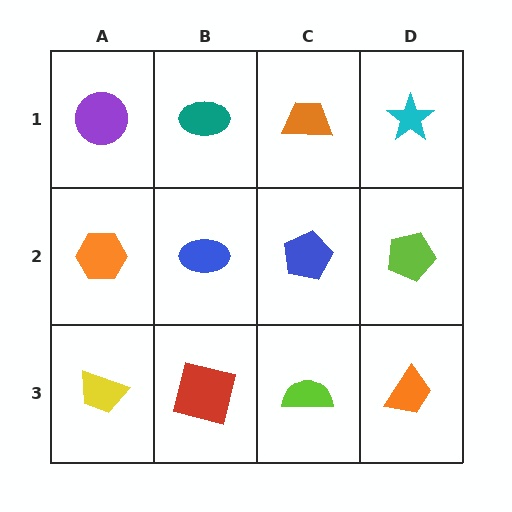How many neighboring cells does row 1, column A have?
2.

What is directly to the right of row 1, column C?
A cyan star.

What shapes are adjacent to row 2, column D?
A cyan star (row 1, column D), an orange trapezoid (row 3, column D), a blue pentagon (row 2, column C).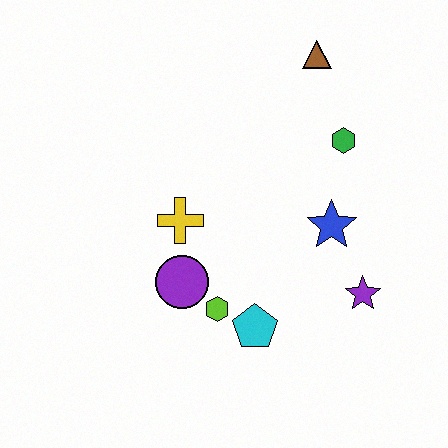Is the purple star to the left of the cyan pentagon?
No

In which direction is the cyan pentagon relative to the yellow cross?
The cyan pentagon is below the yellow cross.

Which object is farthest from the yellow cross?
The brown triangle is farthest from the yellow cross.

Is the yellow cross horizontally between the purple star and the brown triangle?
No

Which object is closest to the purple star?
The blue star is closest to the purple star.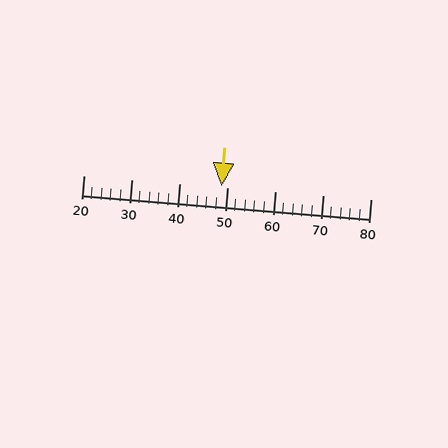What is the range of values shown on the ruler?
The ruler shows values from 20 to 80.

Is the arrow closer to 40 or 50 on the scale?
The arrow is closer to 50.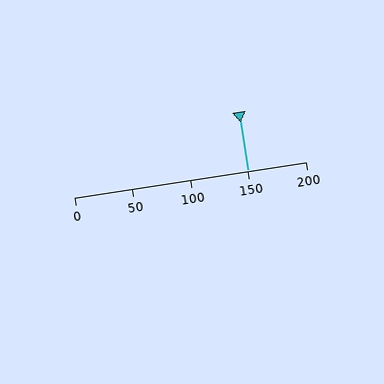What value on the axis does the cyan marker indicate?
The marker indicates approximately 150.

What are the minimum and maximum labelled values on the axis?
The axis runs from 0 to 200.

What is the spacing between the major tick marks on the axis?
The major ticks are spaced 50 apart.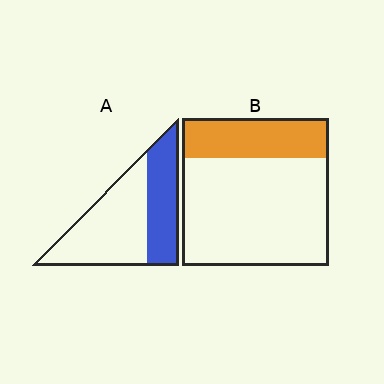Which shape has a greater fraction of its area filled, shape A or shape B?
Shape A.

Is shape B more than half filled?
No.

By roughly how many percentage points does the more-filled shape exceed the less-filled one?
By roughly 10 percentage points (A over B).